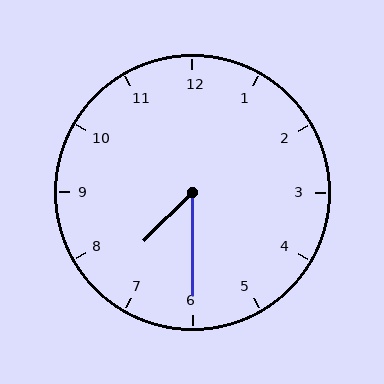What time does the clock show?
7:30.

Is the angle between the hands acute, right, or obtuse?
It is acute.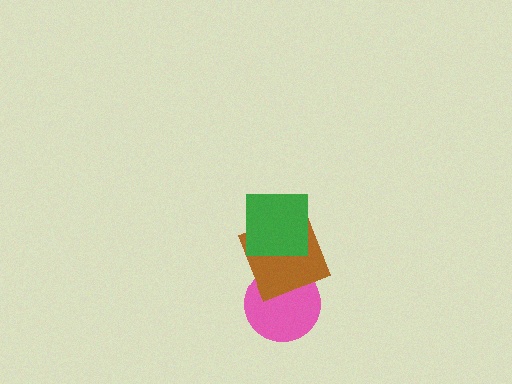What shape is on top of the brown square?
The green square is on top of the brown square.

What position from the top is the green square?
The green square is 1st from the top.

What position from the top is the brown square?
The brown square is 2nd from the top.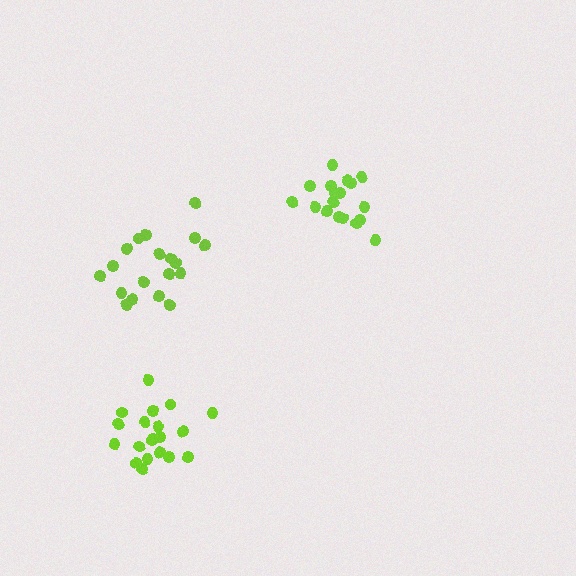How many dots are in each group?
Group 1: 18 dots, Group 2: 20 dots, Group 3: 19 dots (57 total).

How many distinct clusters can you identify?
There are 3 distinct clusters.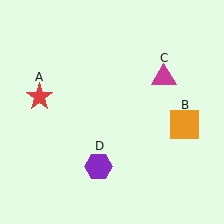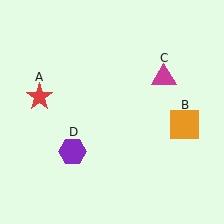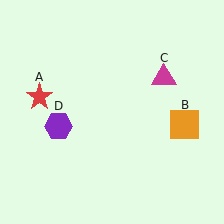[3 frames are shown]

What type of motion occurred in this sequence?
The purple hexagon (object D) rotated clockwise around the center of the scene.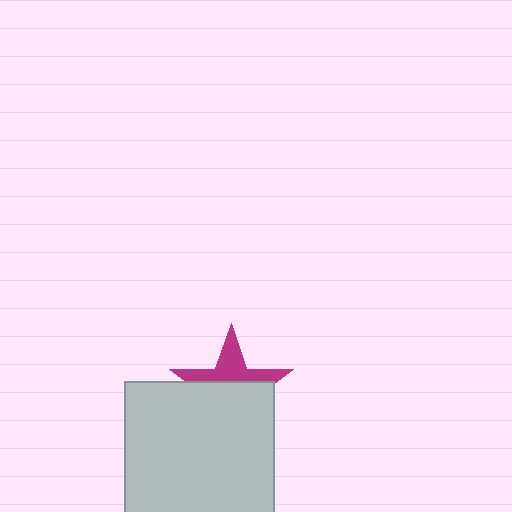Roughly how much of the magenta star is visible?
A small part of it is visible (roughly 41%).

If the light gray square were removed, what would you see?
You would see the complete magenta star.